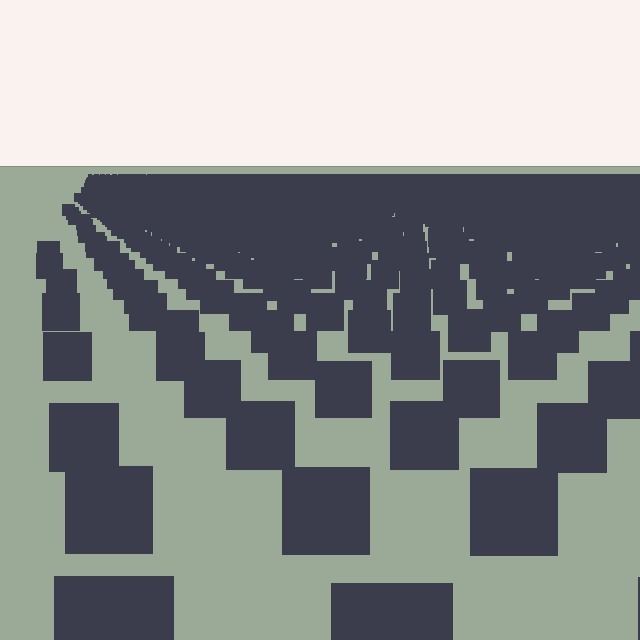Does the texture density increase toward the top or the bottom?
Density increases toward the top.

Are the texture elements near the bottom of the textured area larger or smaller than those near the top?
Larger. Near the bottom, elements are closer to the viewer and appear at a bigger on-screen size.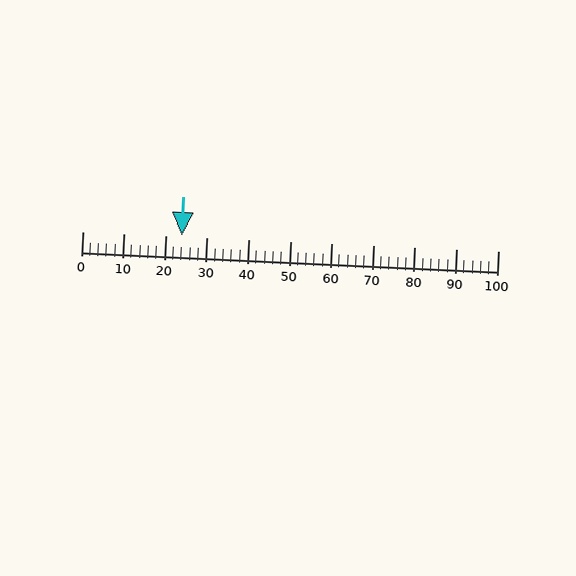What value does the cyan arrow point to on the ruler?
The cyan arrow points to approximately 24.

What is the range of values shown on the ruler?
The ruler shows values from 0 to 100.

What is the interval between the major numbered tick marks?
The major tick marks are spaced 10 units apart.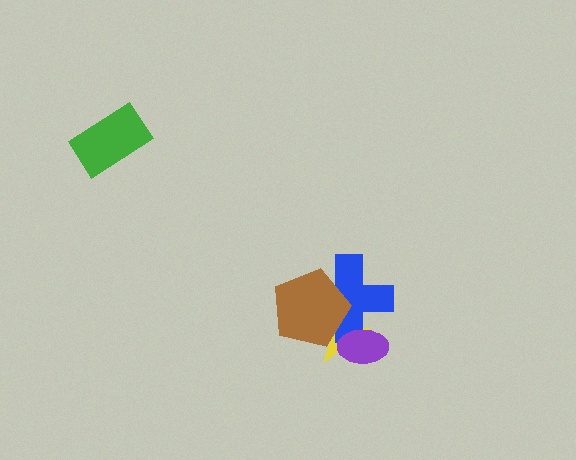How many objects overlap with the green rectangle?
0 objects overlap with the green rectangle.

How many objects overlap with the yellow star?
3 objects overlap with the yellow star.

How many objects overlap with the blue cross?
3 objects overlap with the blue cross.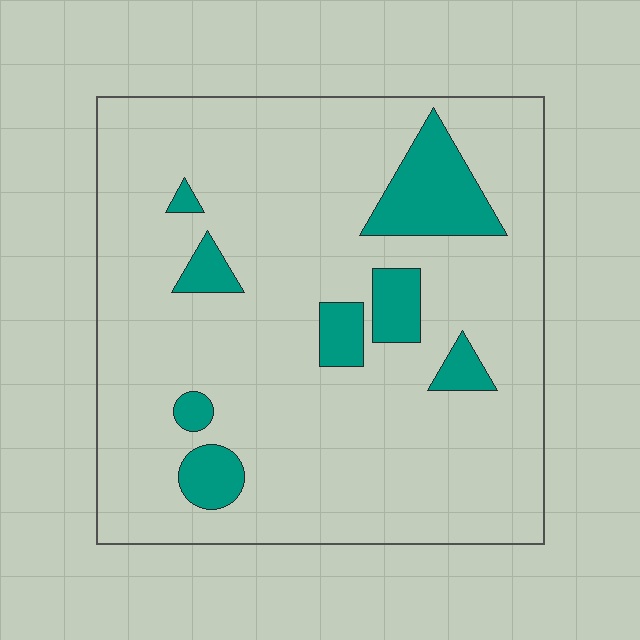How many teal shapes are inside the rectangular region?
8.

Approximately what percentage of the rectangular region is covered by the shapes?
Approximately 15%.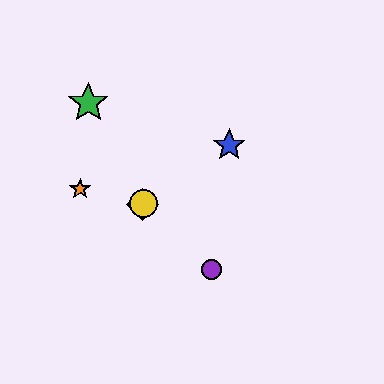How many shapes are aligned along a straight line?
3 shapes (the red diamond, the blue star, the yellow circle) are aligned along a straight line.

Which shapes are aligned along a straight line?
The red diamond, the blue star, the yellow circle are aligned along a straight line.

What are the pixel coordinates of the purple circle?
The purple circle is at (212, 270).